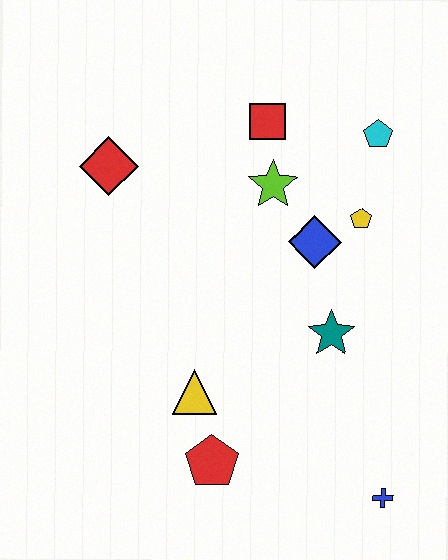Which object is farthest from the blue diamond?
The blue cross is farthest from the blue diamond.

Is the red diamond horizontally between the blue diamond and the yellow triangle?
No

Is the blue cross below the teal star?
Yes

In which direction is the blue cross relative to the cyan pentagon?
The blue cross is below the cyan pentagon.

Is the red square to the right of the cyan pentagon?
No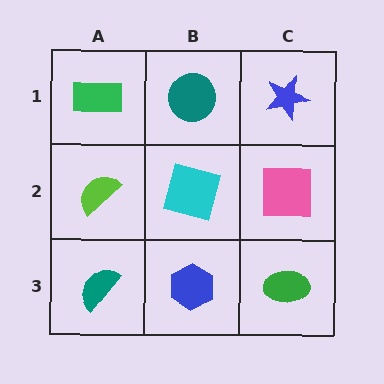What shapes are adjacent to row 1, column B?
A cyan square (row 2, column B), a green rectangle (row 1, column A), a blue star (row 1, column C).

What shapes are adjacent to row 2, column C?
A blue star (row 1, column C), a green ellipse (row 3, column C), a cyan square (row 2, column B).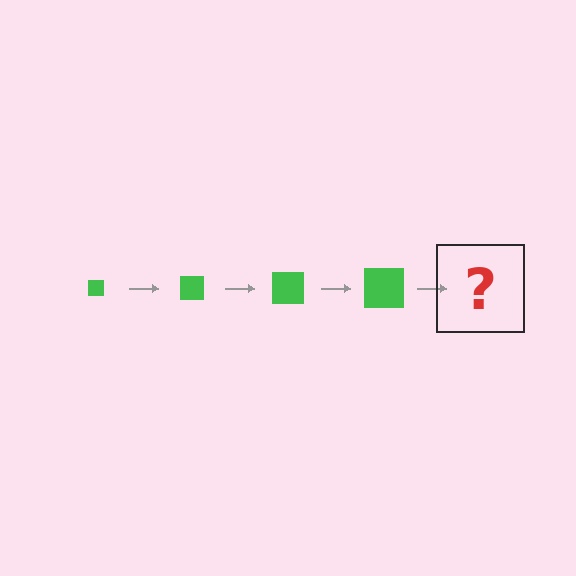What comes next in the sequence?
The next element should be a green square, larger than the previous one.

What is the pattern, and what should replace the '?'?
The pattern is that the square gets progressively larger each step. The '?' should be a green square, larger than the previous one.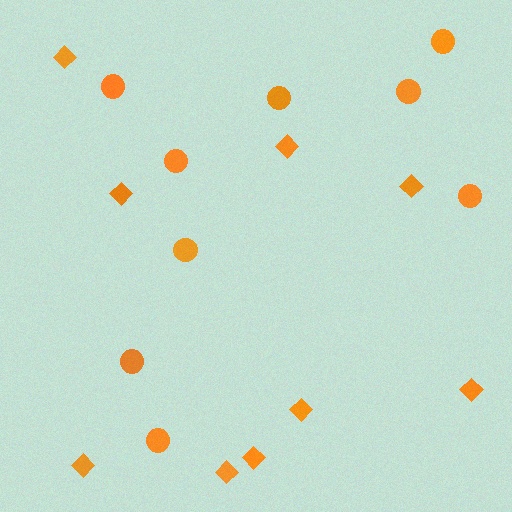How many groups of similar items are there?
There are 2 groups: one group of diamonds (9) and one group of circles (9).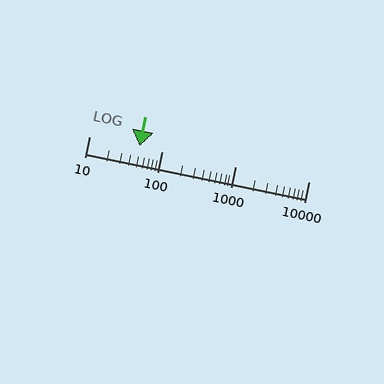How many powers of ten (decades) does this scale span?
The scale spans 3 decades, from 10 to 10000.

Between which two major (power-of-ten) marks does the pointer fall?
The pointer is between 10 and 100.